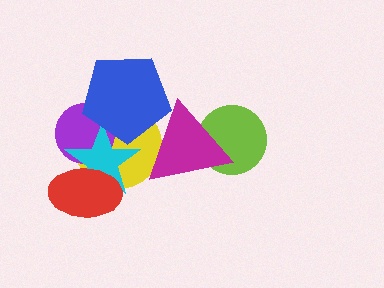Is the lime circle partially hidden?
Yes, it is partially covered by another shape.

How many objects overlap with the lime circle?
1 object overlaps with the lime circle.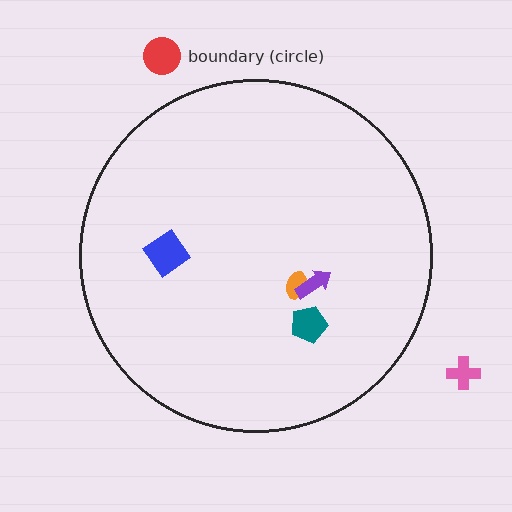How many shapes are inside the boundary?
4 inside, 2 outside.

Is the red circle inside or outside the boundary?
Outside.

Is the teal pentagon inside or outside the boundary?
Inside.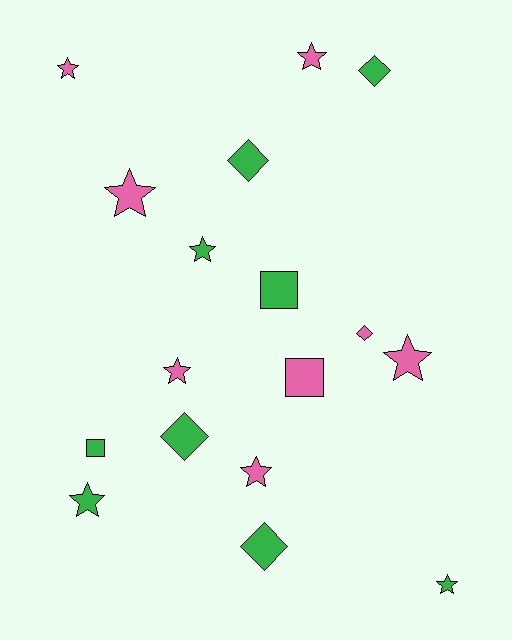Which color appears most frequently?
Green, with 9 objects.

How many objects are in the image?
There are 17 objects.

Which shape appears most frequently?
Star, with 9 objects.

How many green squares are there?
There are 2 green squares.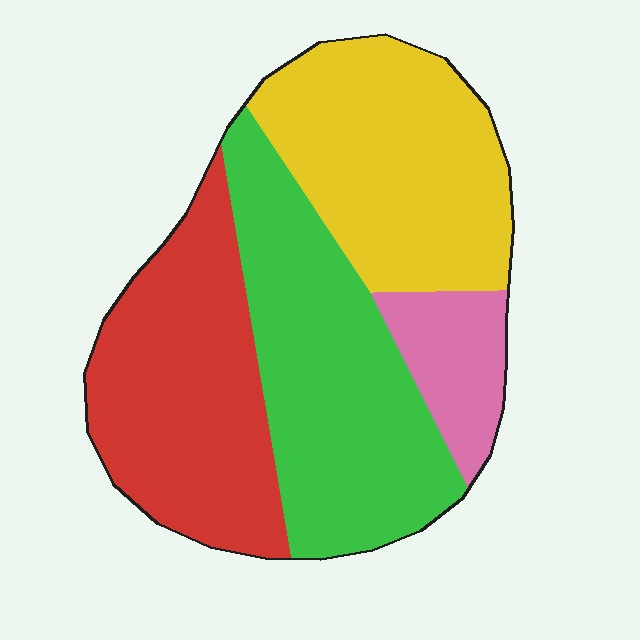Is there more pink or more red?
Red.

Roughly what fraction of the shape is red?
Red takes up between a quarter and a half of the shape.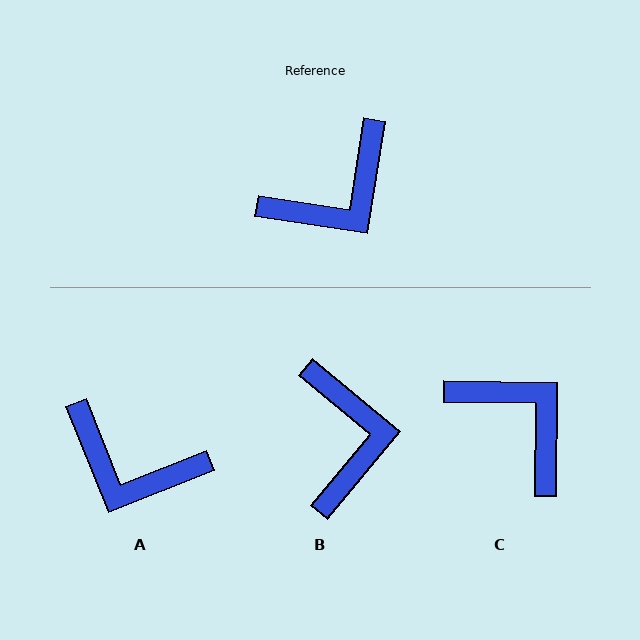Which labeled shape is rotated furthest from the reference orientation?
C, about 98 degrees away.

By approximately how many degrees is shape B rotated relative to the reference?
Approximately 59 degrees counter-clockwise.